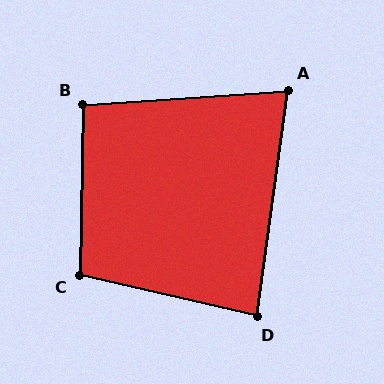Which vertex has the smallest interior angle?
A, at approximately 78 degrees.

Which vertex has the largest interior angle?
C, at approximately 102 degrees.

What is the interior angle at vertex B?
Approximately 95 degrees (obtuse).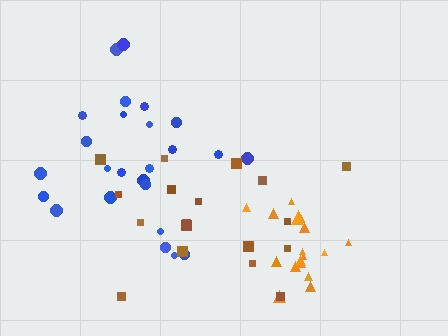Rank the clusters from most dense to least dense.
orange, blue, brown.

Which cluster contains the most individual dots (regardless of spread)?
Blue (25).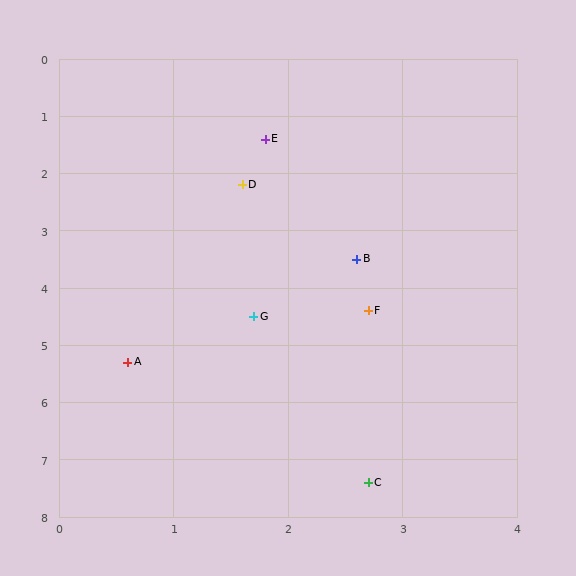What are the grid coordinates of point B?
Point B is at approximately (2.6, 3.5).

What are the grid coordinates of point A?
Point A is at approximately (0.6, 5.3).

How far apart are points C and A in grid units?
Points C and A are about 3.0 grid units apart.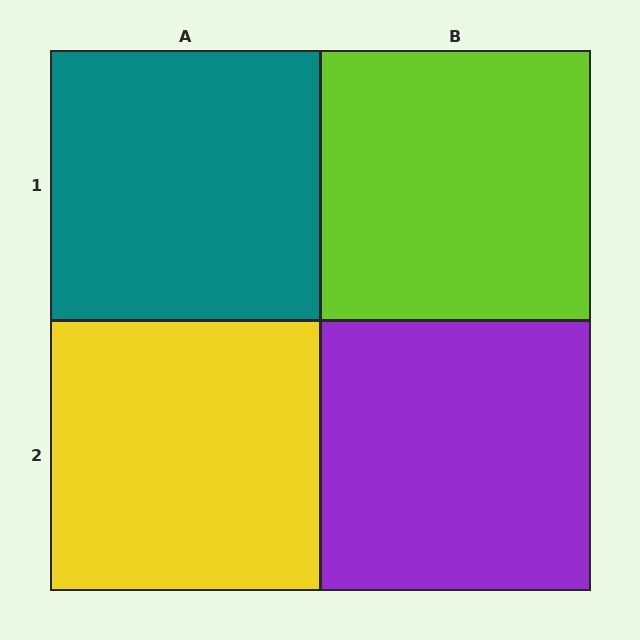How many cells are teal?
1 cell is teal.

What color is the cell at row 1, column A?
Teal.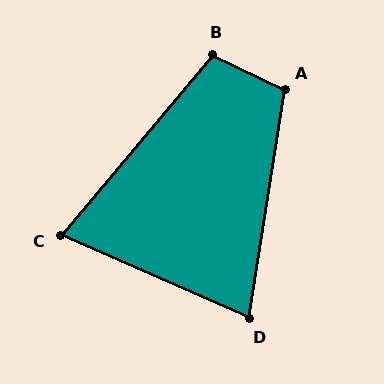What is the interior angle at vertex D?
Approximately 75 degrees (acute).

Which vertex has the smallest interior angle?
C, at approximately 73 degrees.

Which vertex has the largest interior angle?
A, at approximately 107 degrees.